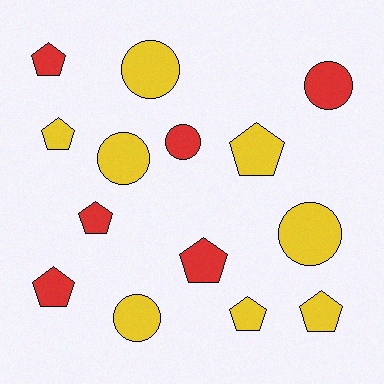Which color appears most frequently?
Yellow, with 8 objects.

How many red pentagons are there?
There are 4 red pentagons.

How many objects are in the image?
There are 14 objects.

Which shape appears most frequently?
Pentagon, with 8 objects.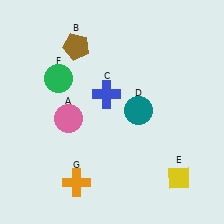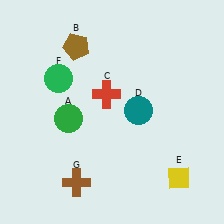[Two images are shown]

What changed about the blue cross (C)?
In Image 1, C is blue. In Image 2, it changed to red.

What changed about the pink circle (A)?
In Image 1, A is pink. In Image 2, it changed to green.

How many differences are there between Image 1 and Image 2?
There are 3 differences between the two images.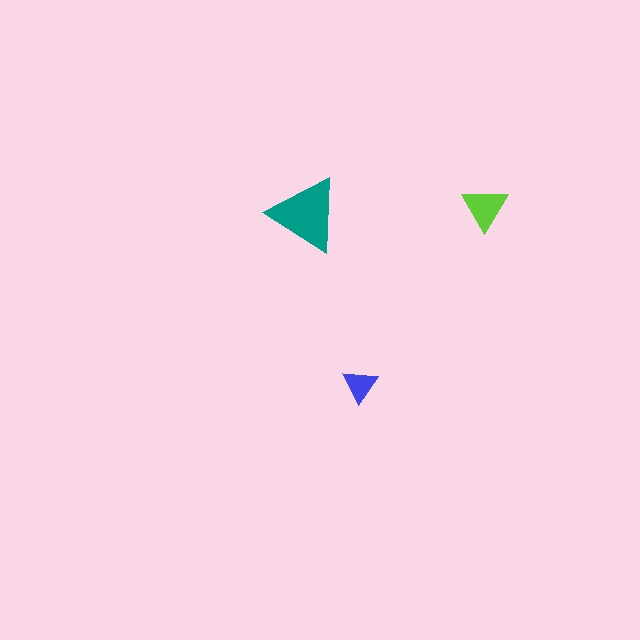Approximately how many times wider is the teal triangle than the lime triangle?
About 1.5 times wider.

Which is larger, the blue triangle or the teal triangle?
The teal one.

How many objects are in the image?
There are 3 objects in the image.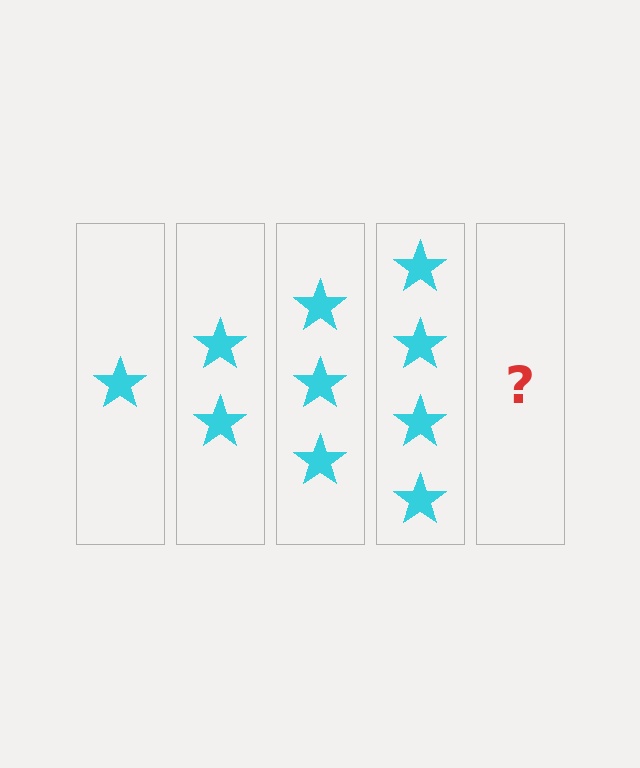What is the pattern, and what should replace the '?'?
The pattern is that each step adds one more star. The '?' should be 5 stars.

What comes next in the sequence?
The next element should be 5 stars.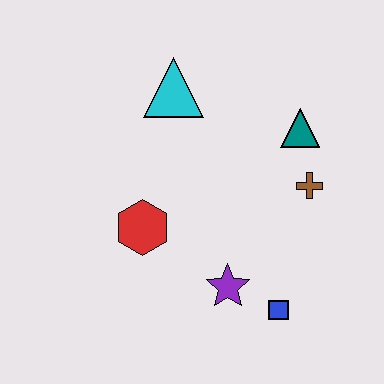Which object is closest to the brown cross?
The teal triangle is closest to the brown cross.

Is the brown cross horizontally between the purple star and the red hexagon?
No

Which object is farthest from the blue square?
The cyan triangle is farthest from the blue square.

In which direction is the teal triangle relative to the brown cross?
The teal triangle is above the brown cross.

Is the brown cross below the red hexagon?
No